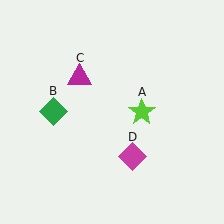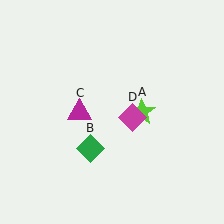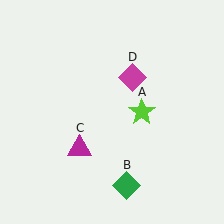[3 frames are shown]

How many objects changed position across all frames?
3 objects changed position: green diamond (object B), magenta triangle (object C), magenta diamond (object D).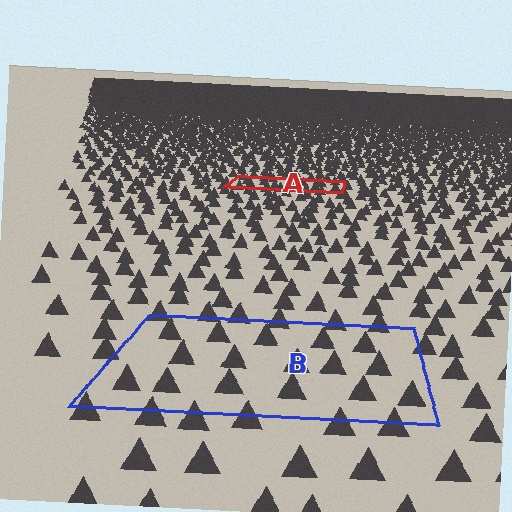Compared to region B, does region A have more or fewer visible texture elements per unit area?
Region A has more texture elements per unit area — they are packed more densely because it is farther away.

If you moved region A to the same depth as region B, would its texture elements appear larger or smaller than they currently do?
They would appear larger. At a closer depth, the same texture elements are projected at a bigger on-screen size.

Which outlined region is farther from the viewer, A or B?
Region A is farther from the viewer — the texture elements inside it appear smaller and more densely packed.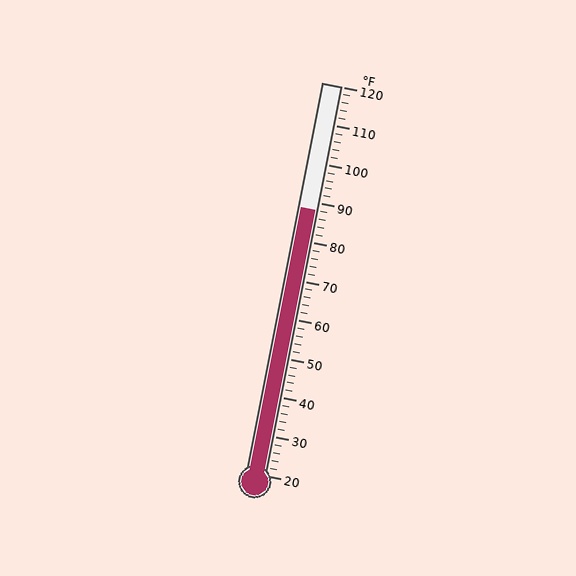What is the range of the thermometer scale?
The thermometer scale ranges from 20°F to 120°F.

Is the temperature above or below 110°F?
The temperature is below 110°F.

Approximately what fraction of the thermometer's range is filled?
The thermometer is filled to approximately 70% of its range.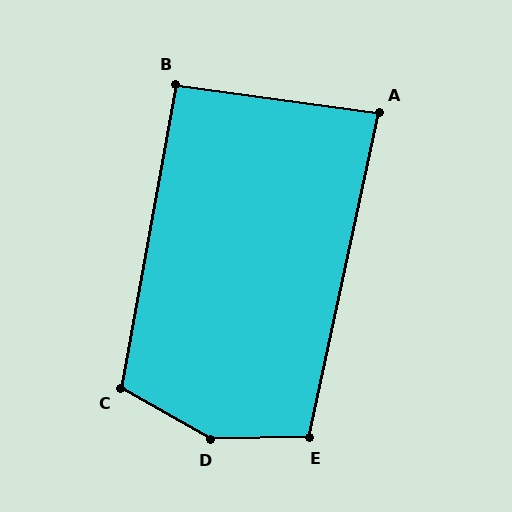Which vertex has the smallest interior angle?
A, at approximately 86 degrees.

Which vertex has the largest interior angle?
D, at approximately 149 degrees.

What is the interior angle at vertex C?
Approximately 110 degrees (obtuse).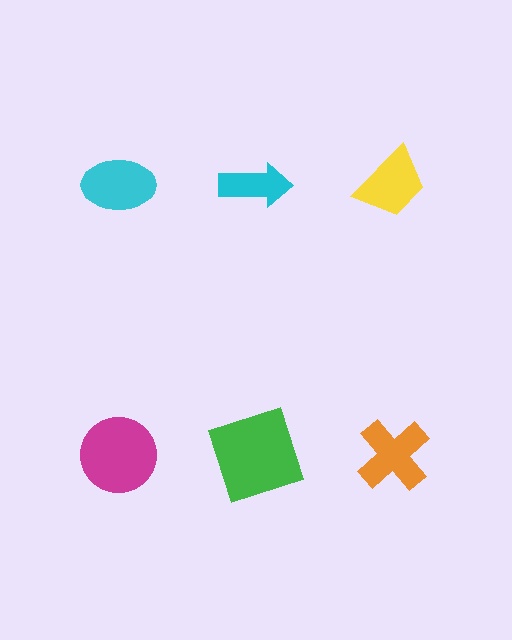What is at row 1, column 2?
A cyan arrow.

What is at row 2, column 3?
An orange cross.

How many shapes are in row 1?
3 shapes.